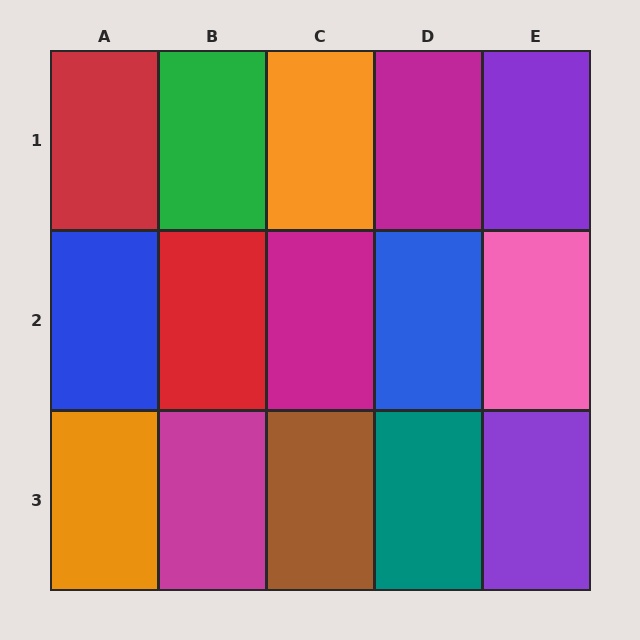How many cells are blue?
2 cells are blue.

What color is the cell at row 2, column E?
Pink.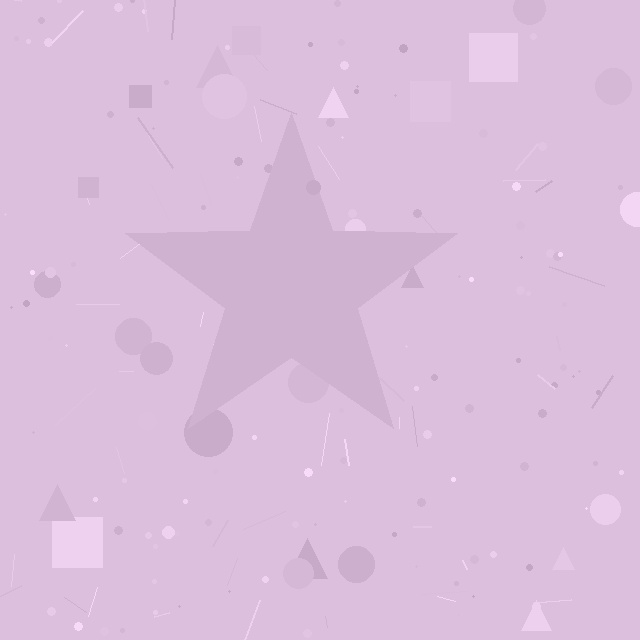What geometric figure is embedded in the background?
A star is embedded in the background.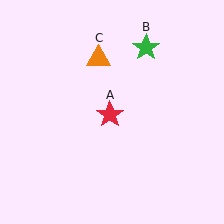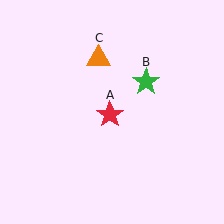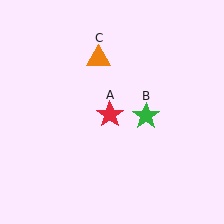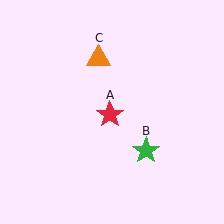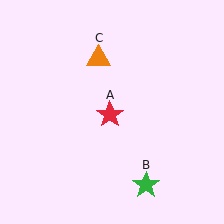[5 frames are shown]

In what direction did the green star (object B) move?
The green star (object B) moved down.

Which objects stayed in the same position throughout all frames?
Red star (object A) and orange triangle (object C) remained stationary.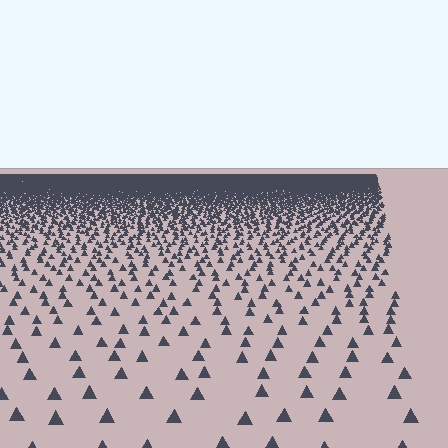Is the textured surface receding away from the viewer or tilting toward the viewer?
The surface is receding away from the viewer. Texture elements get smaller and denser toward the top.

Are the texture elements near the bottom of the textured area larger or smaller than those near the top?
Larger. Near the bottom, elements are closer to the viewer and appear at a bigger on-screen size.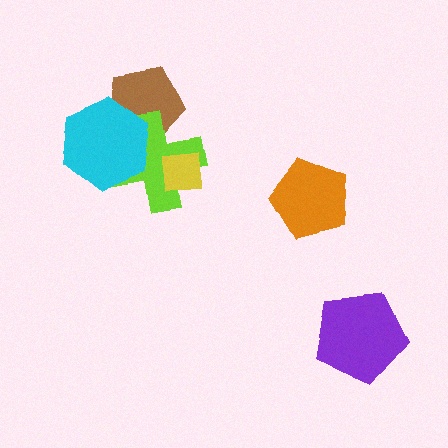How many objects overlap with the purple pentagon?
0 objects overlap with the purple pentagon.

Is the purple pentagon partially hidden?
No, no other shape covers it.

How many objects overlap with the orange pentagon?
0 objects overlap with the orange pentagon.